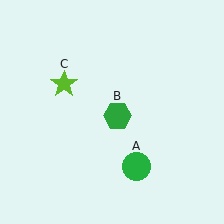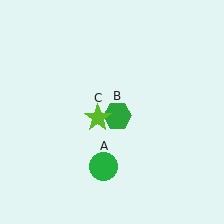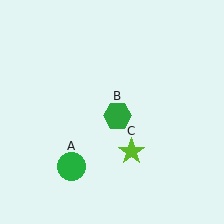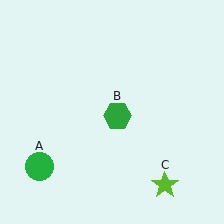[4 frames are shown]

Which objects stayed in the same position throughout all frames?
Green hexagon (object B) remained stationary.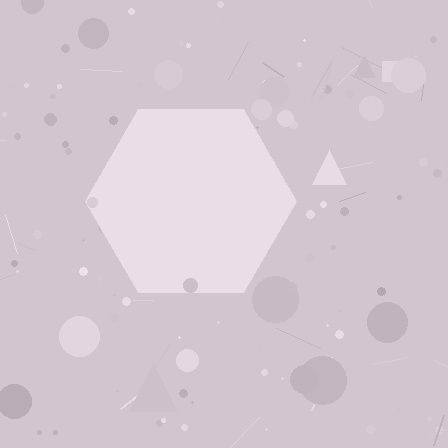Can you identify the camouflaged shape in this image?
The camouflaged shape is a hexagon.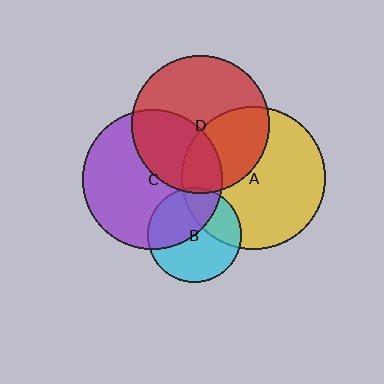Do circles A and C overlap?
Yes.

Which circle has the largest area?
Circle A (yellow).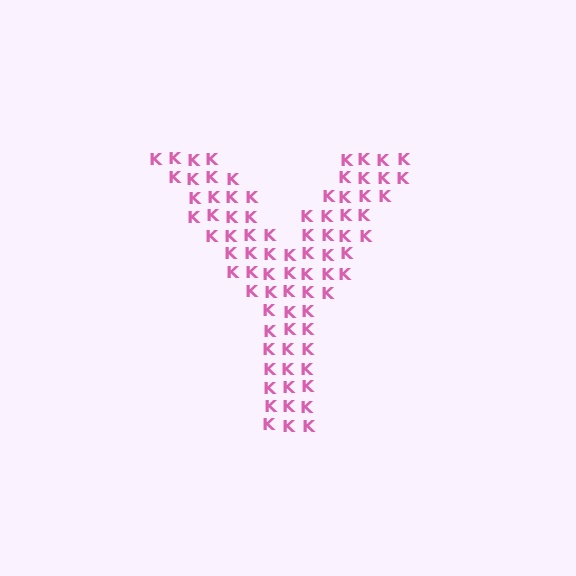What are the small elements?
The small elements are letter K's.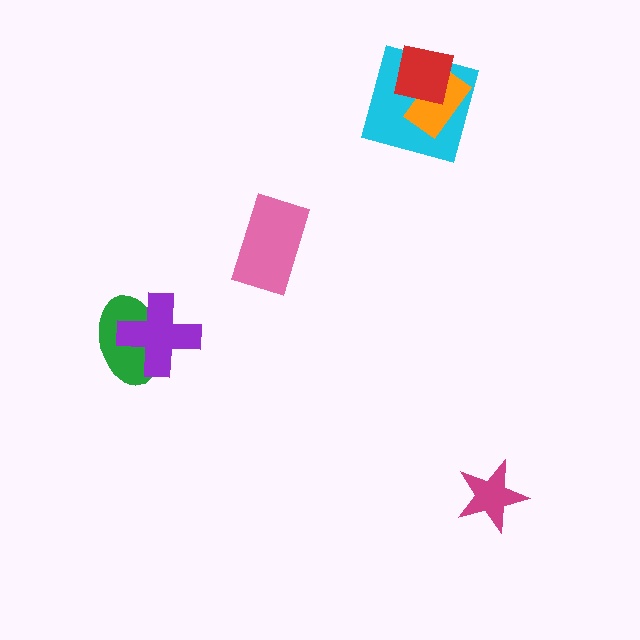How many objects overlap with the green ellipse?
1 object overlaps with the green ellipse.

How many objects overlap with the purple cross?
1 object overlaps with the purple cross.